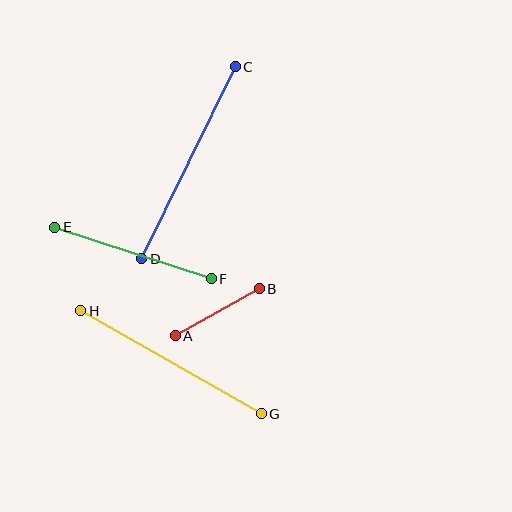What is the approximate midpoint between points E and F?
The midpoint is at approximately (133, 253) pixels.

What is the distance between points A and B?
The distance is approximately 96 pixels.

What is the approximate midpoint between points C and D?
The midpoint is at approximately (189, 163) pixels.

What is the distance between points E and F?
The distance is approximately 165 pixels.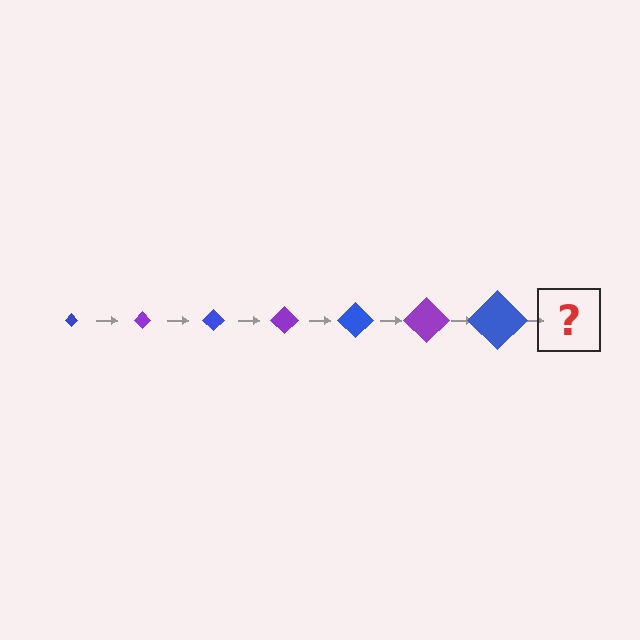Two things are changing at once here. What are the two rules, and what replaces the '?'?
The two rules are that the diamond grows larger each step and the color cycles through blue and purple. The '?' should be a purple diamond, larger than the previous one.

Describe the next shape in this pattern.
It should be a purple diamond, larger than the previous one.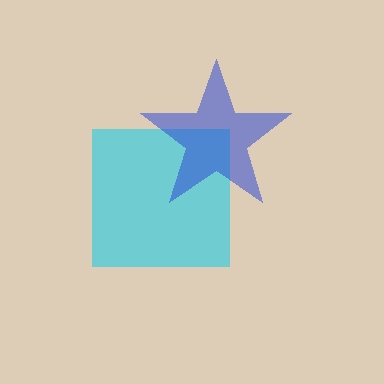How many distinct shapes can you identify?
There are 2 distinct shapes: a cyan square, a blue star.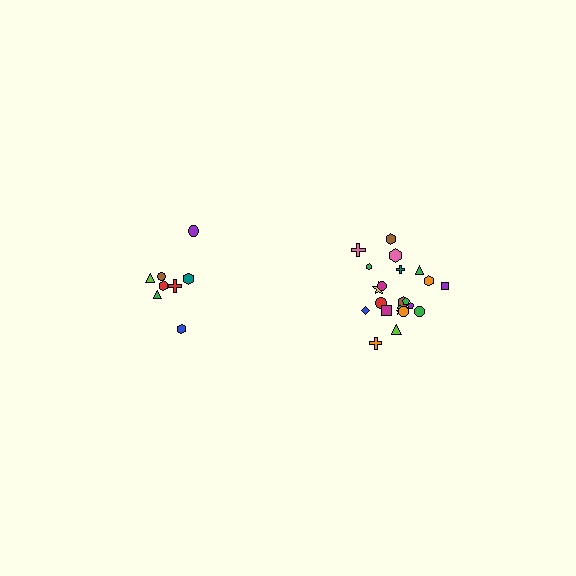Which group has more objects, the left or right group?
The right group.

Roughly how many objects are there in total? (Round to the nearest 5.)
Roughly 30 objects in total.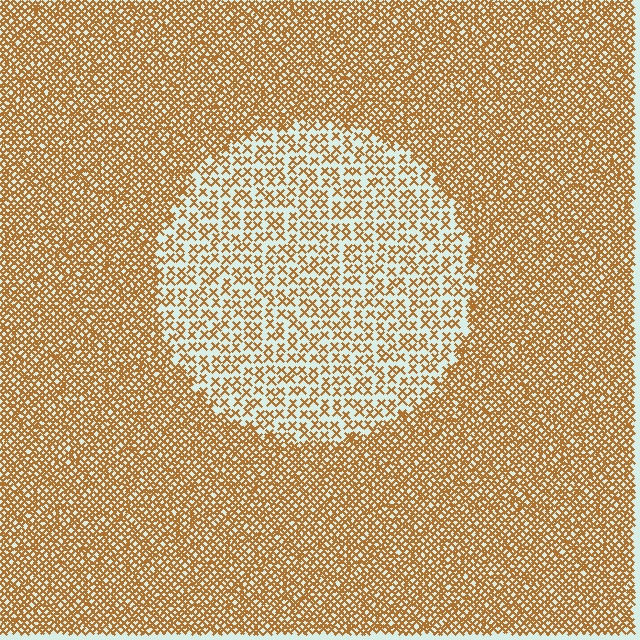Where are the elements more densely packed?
The elements are more densely packed outside the circle boundary.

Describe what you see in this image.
The image contains small brown elements arranged at two different densities. A circle-shaped region is visible where the elements are less densely packed than the surrounding area.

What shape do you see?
I see a circle.